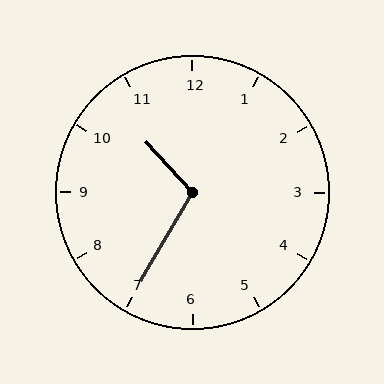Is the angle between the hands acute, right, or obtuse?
It is obtuse.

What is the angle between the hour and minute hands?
Approximately 108 degrees.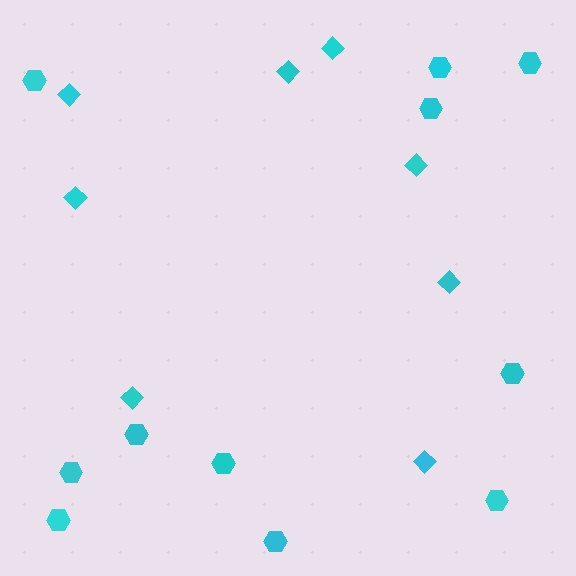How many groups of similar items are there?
There are 2 groups: one group of diamonds (8) and one group of hexagons (11).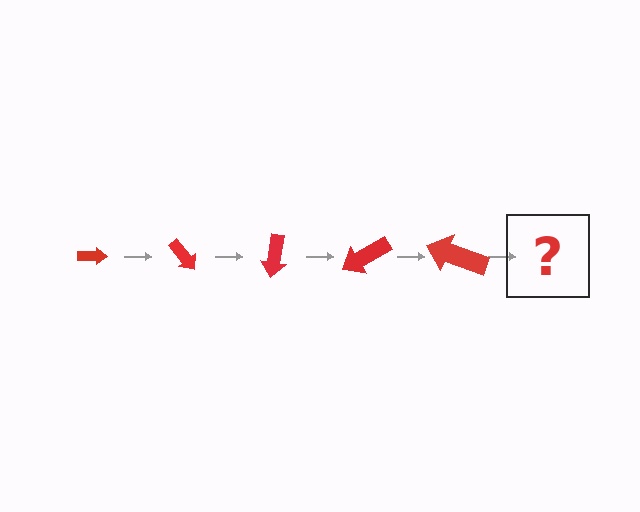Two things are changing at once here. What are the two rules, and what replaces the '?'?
The two rules are that the arrow grows larger each step and it rotates 50 degrees each step. The '?' should be an arrow, larger than the previous one and rotated 250 degrees from the start.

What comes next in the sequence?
The next element should be an arrow, larger than the previous one and rotated 250 degrees from the start.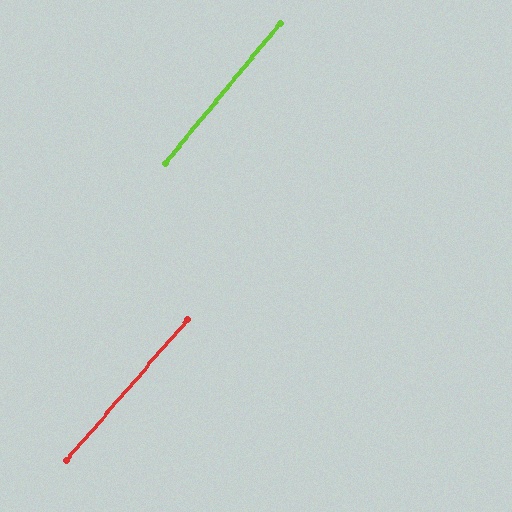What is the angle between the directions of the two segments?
Approximately 1 degree.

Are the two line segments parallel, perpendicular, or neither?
Parallel — their directions differ by only 1.4°.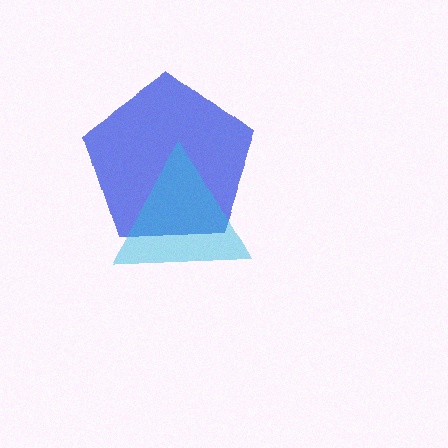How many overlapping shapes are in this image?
There are 2 overlapping shapes in the image.